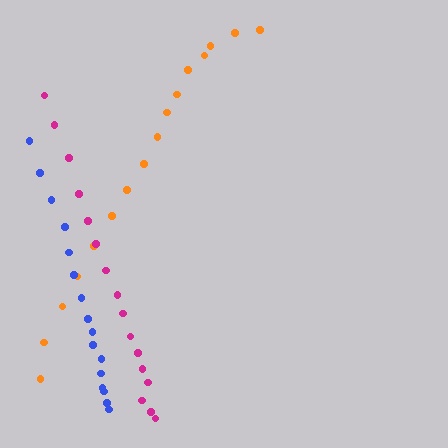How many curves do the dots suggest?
There are 3 distinct paths.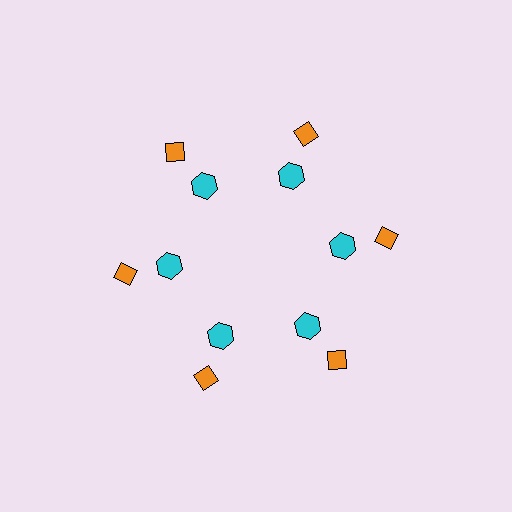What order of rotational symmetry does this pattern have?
This pattern has 6-fold rotational symmetry.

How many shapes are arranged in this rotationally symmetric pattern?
There are 12 shapes, arranged in 6 groups of 2.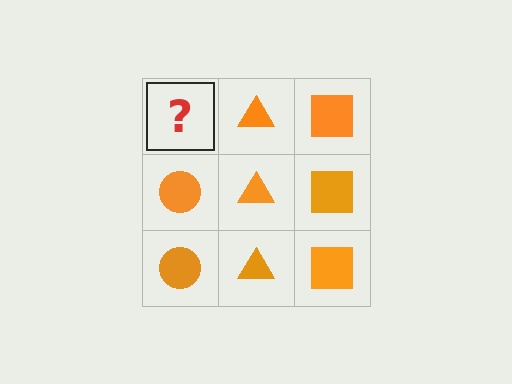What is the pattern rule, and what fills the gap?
The rule is that each column has a consistent shape. The gap should be filled with an orange circle.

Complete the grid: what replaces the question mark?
The question mark should be replaced with an orange circle.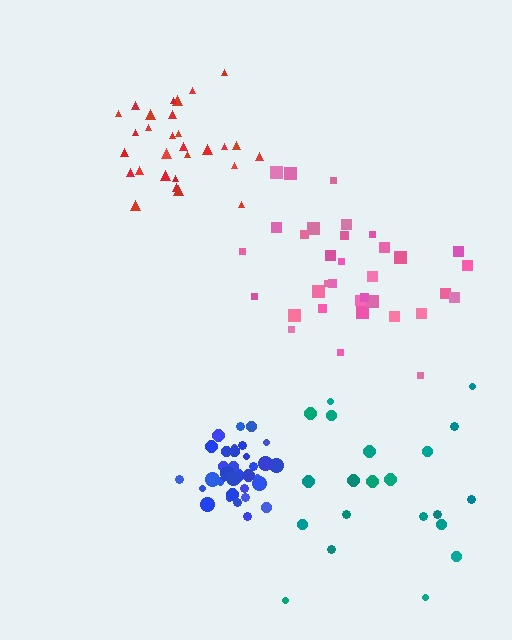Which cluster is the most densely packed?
Blue.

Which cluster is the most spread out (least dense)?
Teal.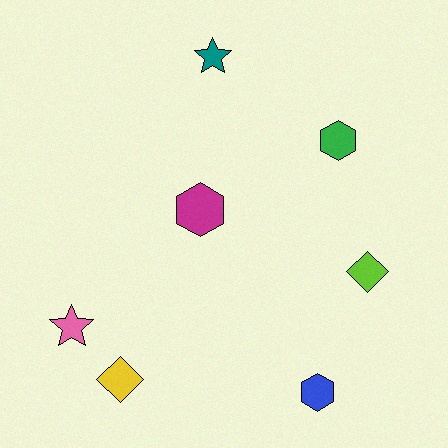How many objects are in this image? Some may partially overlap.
There are 7 objects.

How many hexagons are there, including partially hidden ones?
There are 3 hexagons.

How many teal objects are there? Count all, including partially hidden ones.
There is 1 teal object.